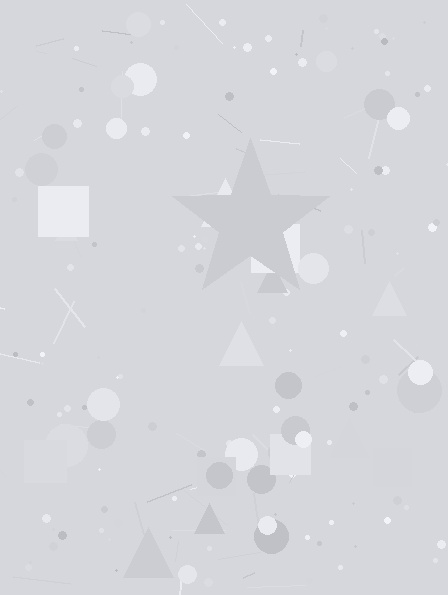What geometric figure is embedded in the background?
A star is embedded in the background.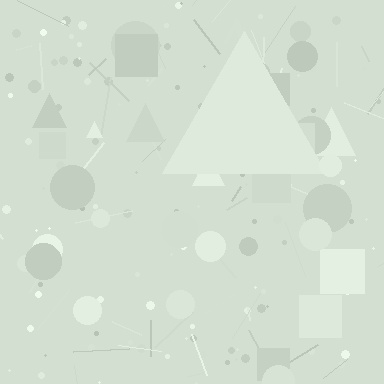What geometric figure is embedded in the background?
A triangle is embedded in the background.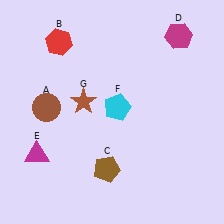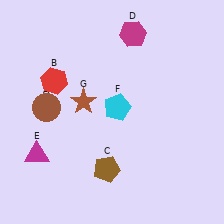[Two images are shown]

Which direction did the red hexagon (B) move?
The red hexagon (B) moved down.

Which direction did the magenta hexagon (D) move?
The magenta hexagon (D) moved left.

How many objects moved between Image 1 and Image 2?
2 objects moved between the two images.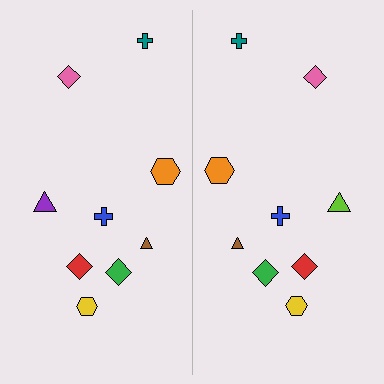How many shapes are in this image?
There are 18 shapes in this image.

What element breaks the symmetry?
The lime triangle on the right side breaks the symmetry — its mirror counterpart is purple.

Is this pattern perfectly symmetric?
No, the pattern is not perfectly symmetric. The lime triangle on the right side breaks the symmetry — its mirror counterpart is purple.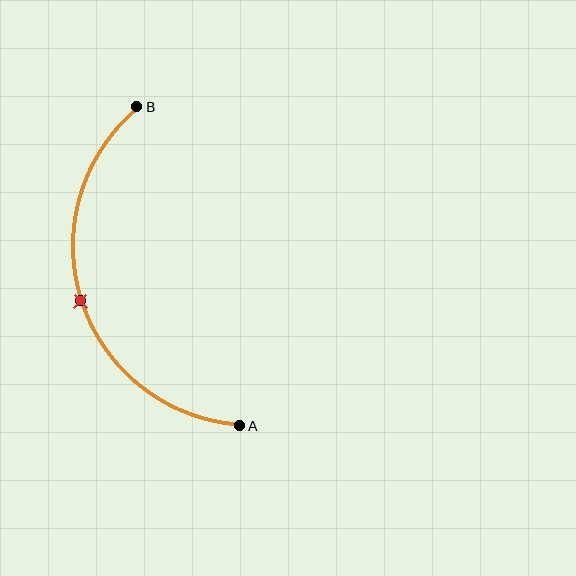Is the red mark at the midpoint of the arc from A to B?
Yes. The red mark lies on the arc at equal arc-length from both A and B — it is the arc midpoint.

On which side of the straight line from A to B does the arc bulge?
The arc bulges to the left of the straight line connecting A and B.